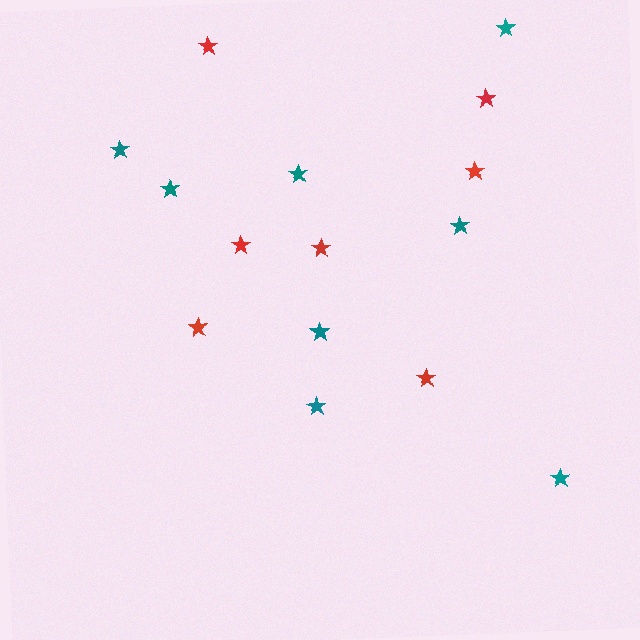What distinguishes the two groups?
There are 2 groups: one group of red stars (7) and one group of teal stars (8).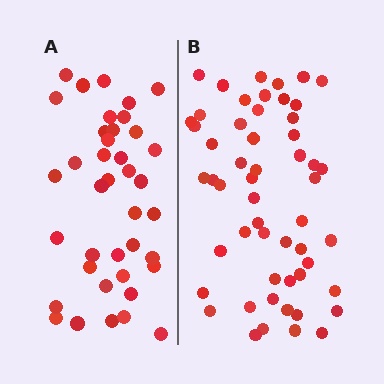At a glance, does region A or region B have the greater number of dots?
Region B (the right region) has more dots.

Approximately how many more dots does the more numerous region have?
Region B has approximately 15 more dots than region A.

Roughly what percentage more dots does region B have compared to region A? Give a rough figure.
About 40% more.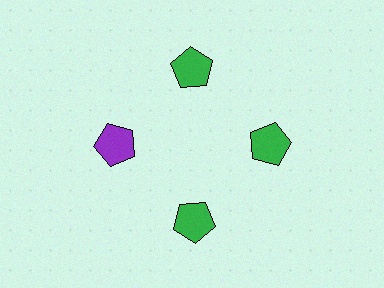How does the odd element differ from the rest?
It has a different color: purple instead of green.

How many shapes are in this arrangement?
There are 4 shapes arranged in a ring pattern.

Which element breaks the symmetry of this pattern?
The purple pentagon at roughly the 9 o'clock position breaks the symmetry. All other shapes are green pentagons.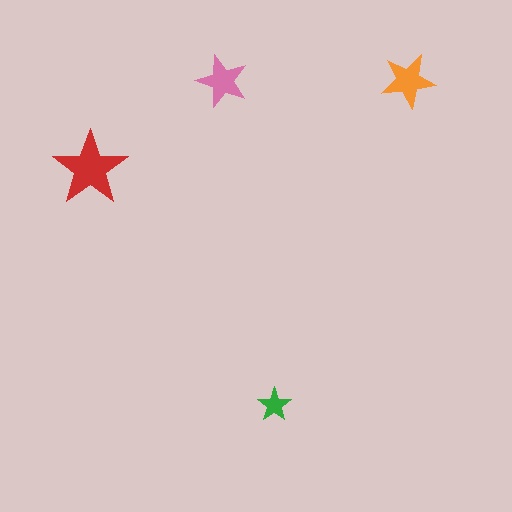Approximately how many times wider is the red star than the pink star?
About 1.5 times wider.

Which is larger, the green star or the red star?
The red one.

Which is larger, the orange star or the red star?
The red one.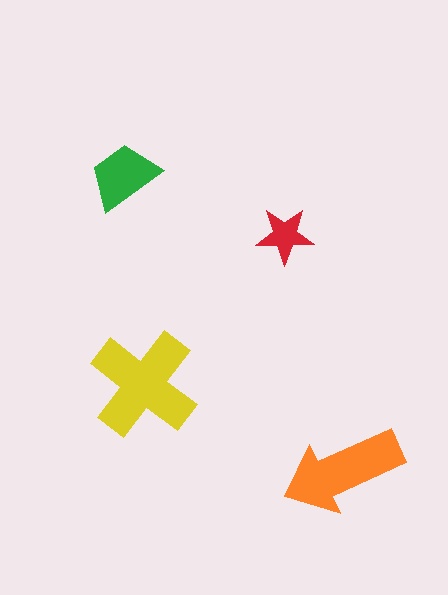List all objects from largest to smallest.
The yellow cross, the orange arrow, the green trapezoid, the red star.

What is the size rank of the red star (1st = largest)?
4th.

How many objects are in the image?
There are 4 objects in the image.